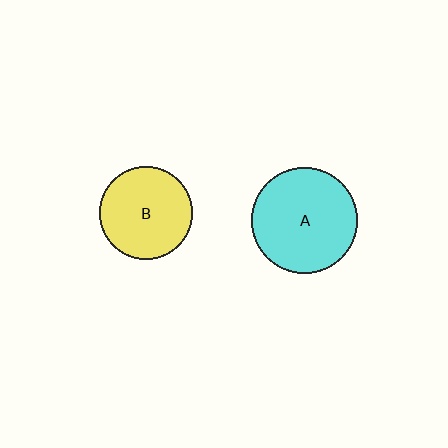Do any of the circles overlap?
No, none of the circles overlap.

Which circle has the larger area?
Circle A (cyan).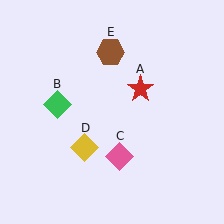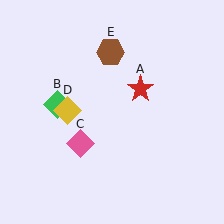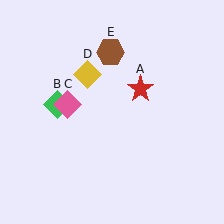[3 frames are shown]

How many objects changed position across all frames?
2 objects changed position: pink diamond (object C), yellow diamond (object D).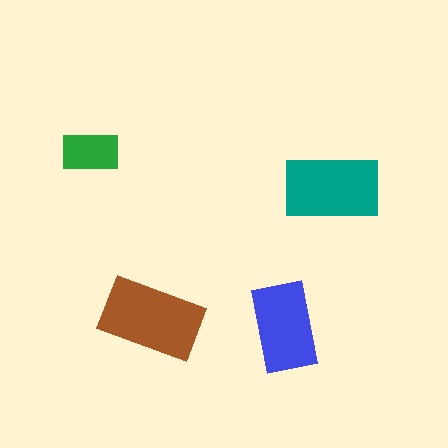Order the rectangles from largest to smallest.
the brown one, the teal one, the blue one, the green one.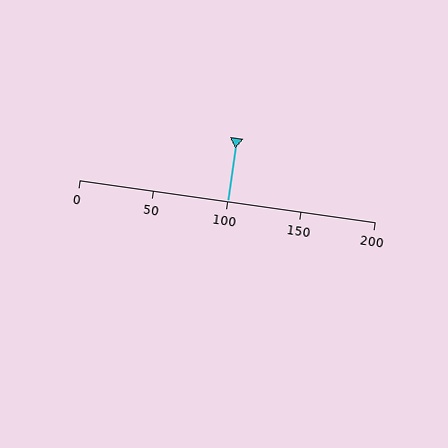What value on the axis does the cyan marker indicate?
The marker indicates approximately 100.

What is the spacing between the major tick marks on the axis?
The major ticks are spaced 50 apart.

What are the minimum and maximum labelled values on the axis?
The axis runs from 0 to 200.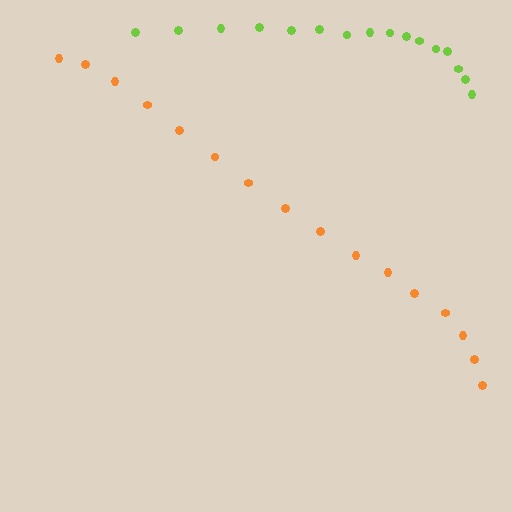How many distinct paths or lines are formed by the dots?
There are 2 distinct paths.